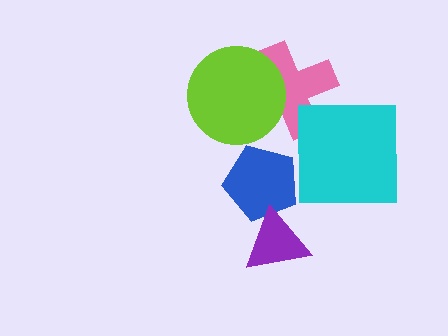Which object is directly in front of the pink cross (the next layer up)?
The lime circle is directly in front of the pink cross.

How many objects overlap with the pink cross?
2 objects overlap with the pink cross.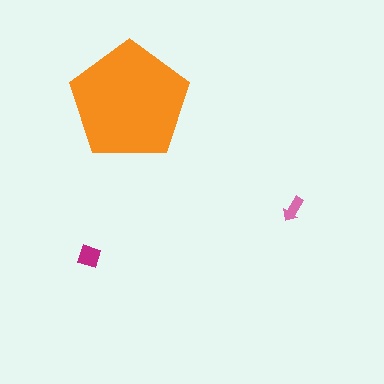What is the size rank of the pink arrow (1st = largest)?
3rd.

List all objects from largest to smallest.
The orange pentagon, the magenta diamond, the pink arrow.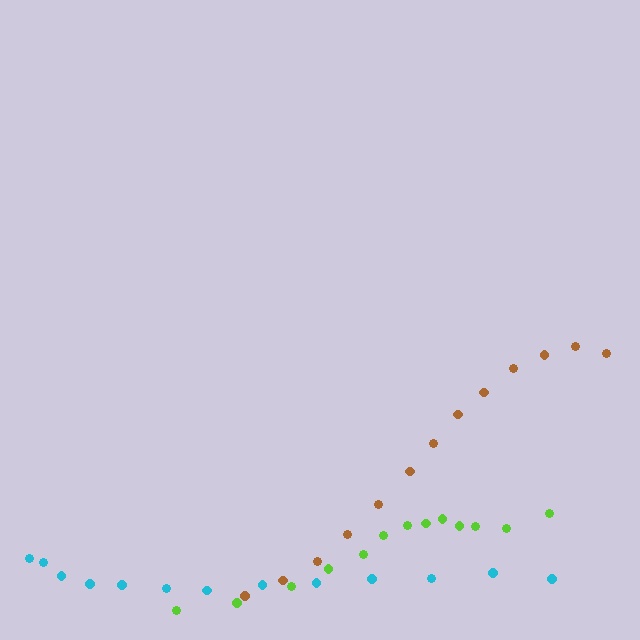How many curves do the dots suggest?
There are 3 distinct paths.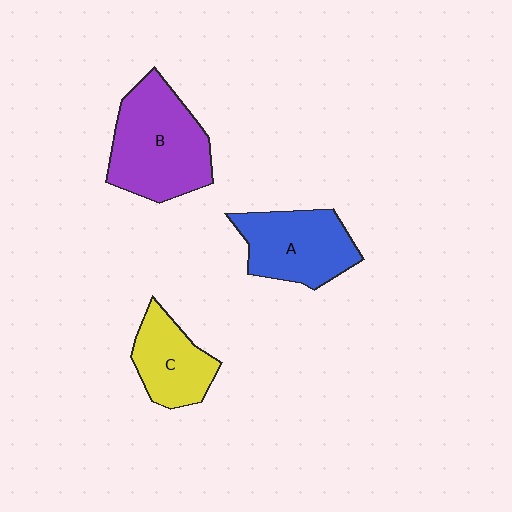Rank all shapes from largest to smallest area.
From largest to smallest: B (purple), A (blue), C (yellow).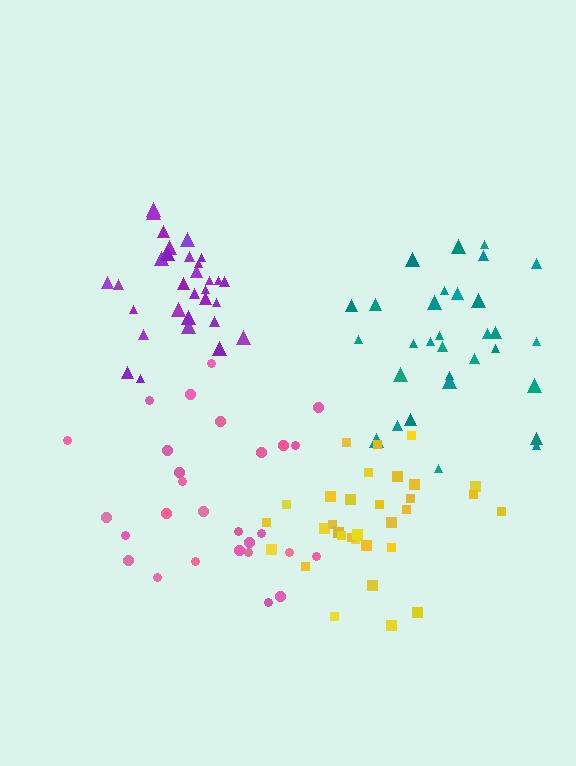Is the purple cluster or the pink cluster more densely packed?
Purple.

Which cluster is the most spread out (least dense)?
Pink.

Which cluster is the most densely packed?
Purple.